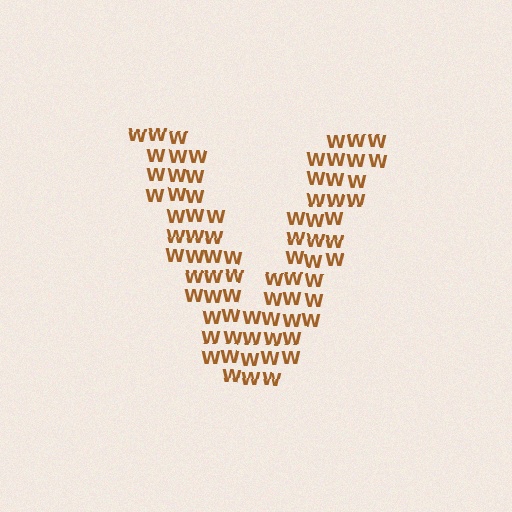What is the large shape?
The large shape is the letter V.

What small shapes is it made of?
It is made of small letter W's.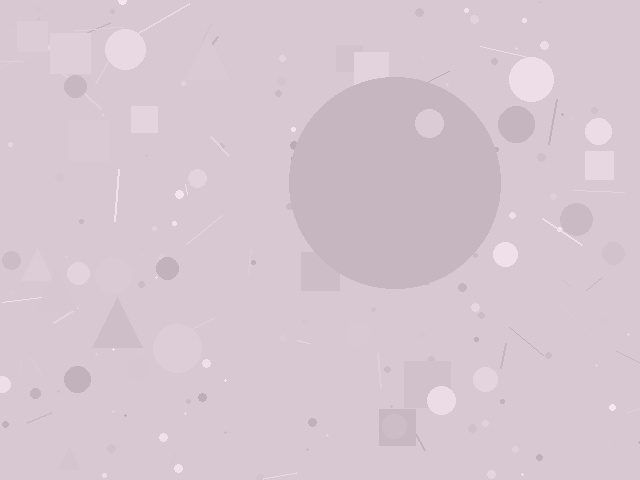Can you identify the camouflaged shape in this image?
The camouflaged shape is a circle.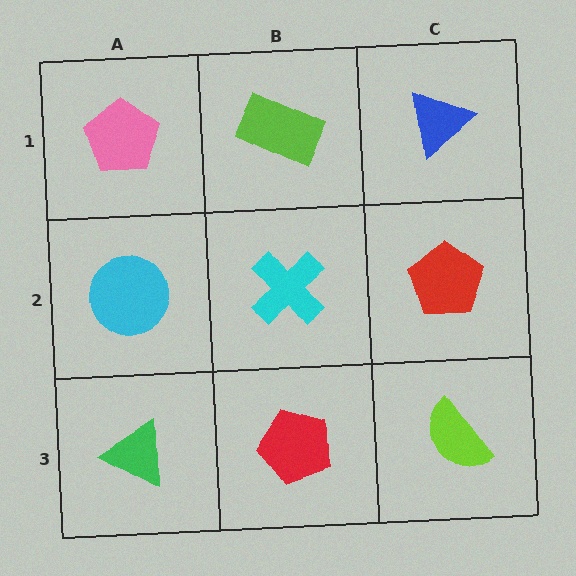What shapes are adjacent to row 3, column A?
A cyan circle (row 2, column A), a red pentagon (row 3, column B).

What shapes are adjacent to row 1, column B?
A cyan cross (row 2, column B), a pink pentagon (row 1, column A), a blue triangle (row 1, column C).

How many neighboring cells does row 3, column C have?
2.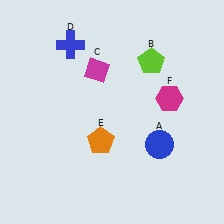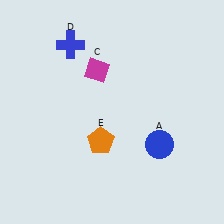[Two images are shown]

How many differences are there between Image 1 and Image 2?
There are 2 differences between the two images.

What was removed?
The lime pentagon (B), the magenta hexagon (F) were removed in Image 2.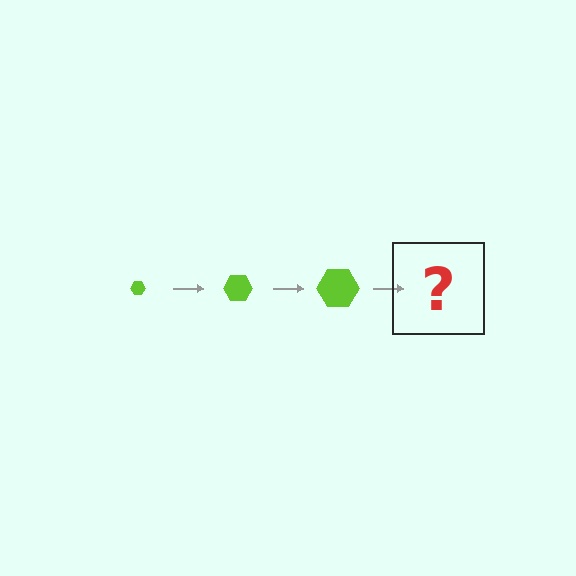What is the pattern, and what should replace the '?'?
The pattern is that the hexagon gets progressively larger each step. The '?' should be a lime hexagon, larger than the previous one.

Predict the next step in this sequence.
The next step is a lime hexagon, larger than the previous one.